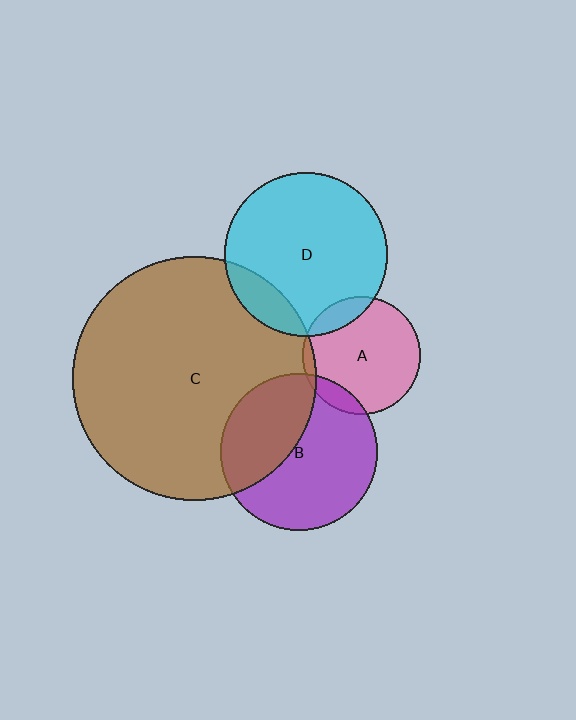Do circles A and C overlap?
Yes.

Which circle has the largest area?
Circle C (brown).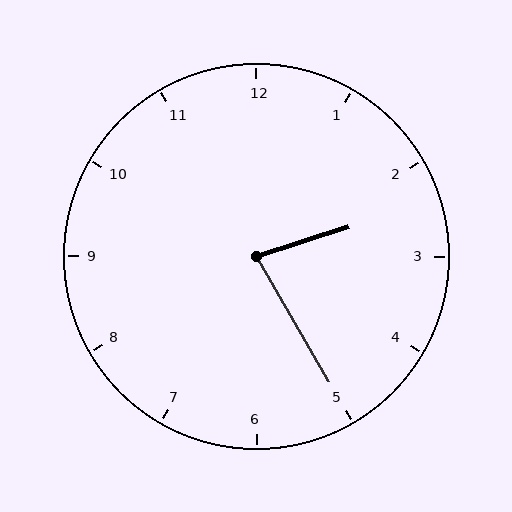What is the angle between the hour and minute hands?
Approximately 78 degrees.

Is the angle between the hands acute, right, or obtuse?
It is acute.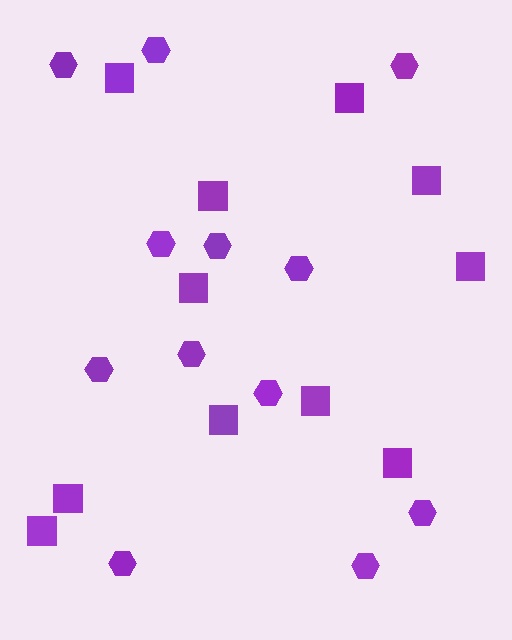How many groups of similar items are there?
There are 2 groups: one group of hexagons (12) and one group of squares (11).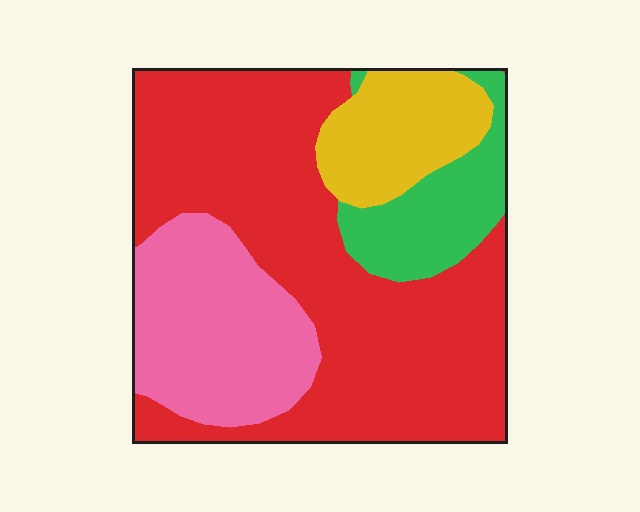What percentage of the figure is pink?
Pink covers around 20% of the figure.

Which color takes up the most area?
Red, at roughly 55%.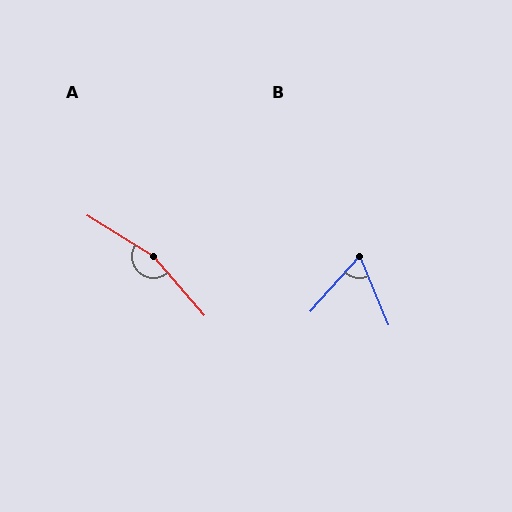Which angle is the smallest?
B, at approximately 64 degrees.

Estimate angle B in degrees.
Approximately 64 degrees.